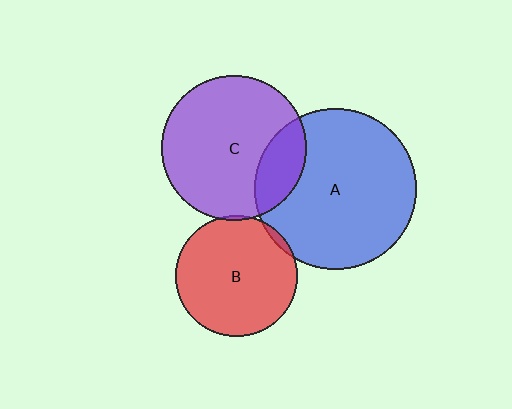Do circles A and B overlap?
Yes.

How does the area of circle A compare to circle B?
Approximately 1.8 times.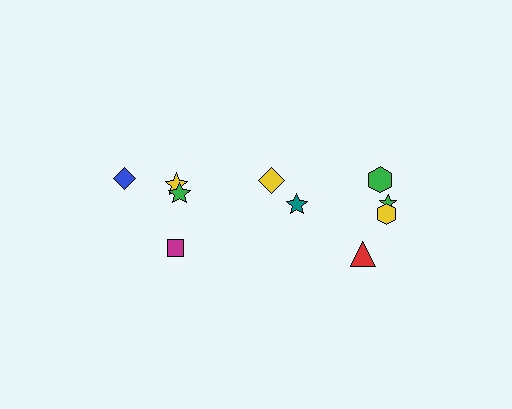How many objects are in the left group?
There are 4 objects.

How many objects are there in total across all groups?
There are 10 objects.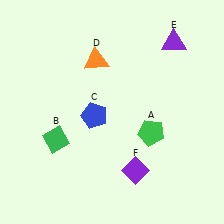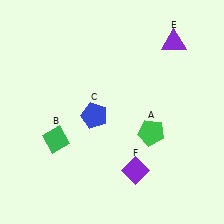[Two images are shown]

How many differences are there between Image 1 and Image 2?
There is 1 difference between the two images.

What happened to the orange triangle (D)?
The orange triangle (D) was removed in Image 2. It was in the top-left area of Image 1.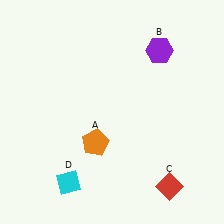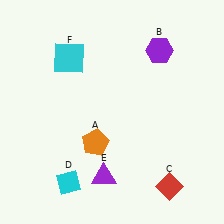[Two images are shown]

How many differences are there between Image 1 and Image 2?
There are 2 differences between the two images.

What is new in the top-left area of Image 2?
A cyan square (F) was added in the top-left area of Image 2.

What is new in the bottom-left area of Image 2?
A purple triangle (E) was added in the bottom-left area of Image 2.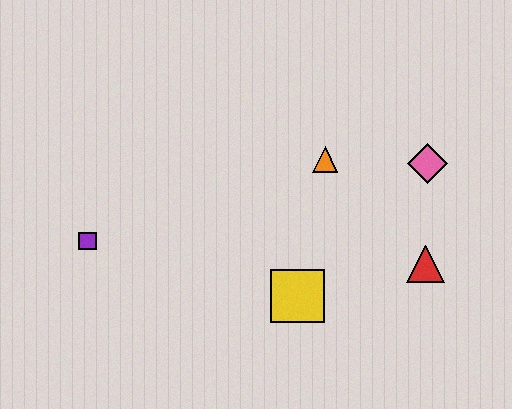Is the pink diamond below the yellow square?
No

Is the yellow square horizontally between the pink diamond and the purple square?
Yes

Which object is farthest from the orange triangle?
The purple square is farthest from the orange triangle.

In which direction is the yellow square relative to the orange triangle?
The yellow square is below the orange triangle.